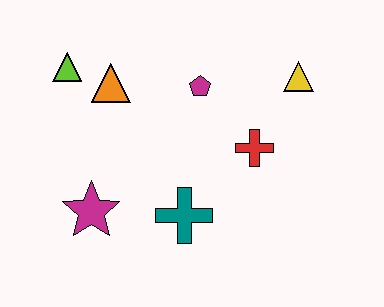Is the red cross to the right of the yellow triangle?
No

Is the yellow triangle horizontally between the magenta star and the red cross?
No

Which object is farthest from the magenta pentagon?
The magenta star is farthest from the magenta pentagon.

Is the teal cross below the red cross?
Yes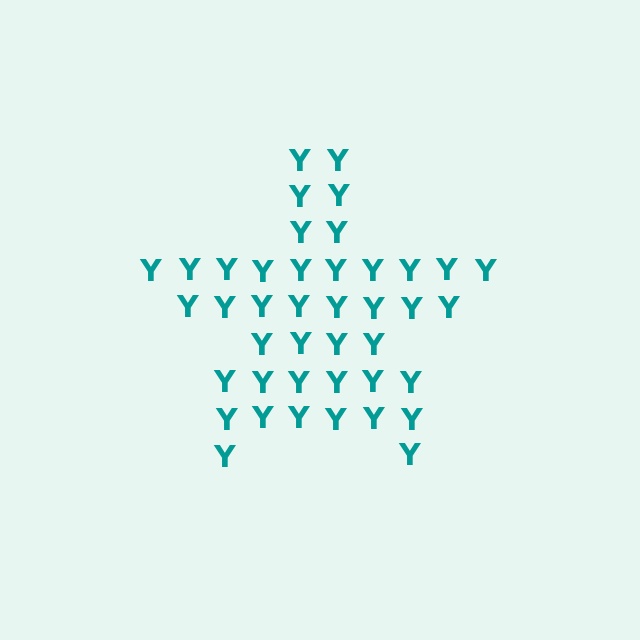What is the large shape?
The large shape is a star.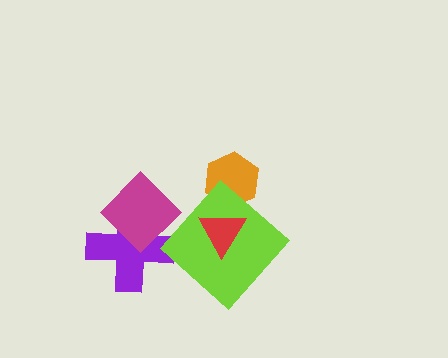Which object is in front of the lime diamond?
The red triangle is in front of the lime diamond.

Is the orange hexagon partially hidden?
Yes, it is partially covered by another shape.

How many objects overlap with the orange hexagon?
1 object overlaps with the orange hexagon.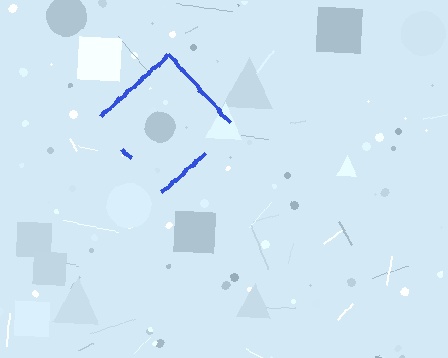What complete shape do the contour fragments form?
The contour fragments form a diamond.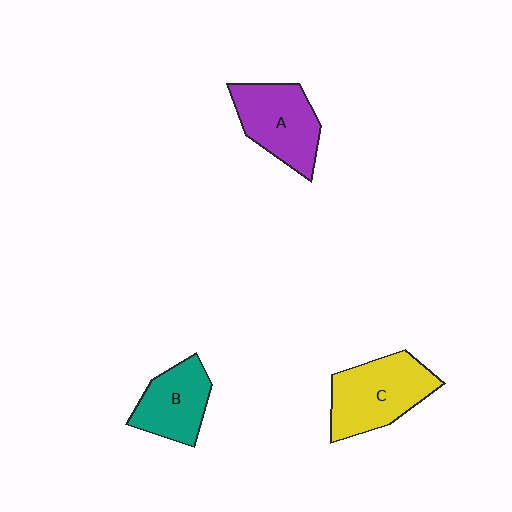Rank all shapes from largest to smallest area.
From largest to smallest: C (yellow), A (purple), B (teal).